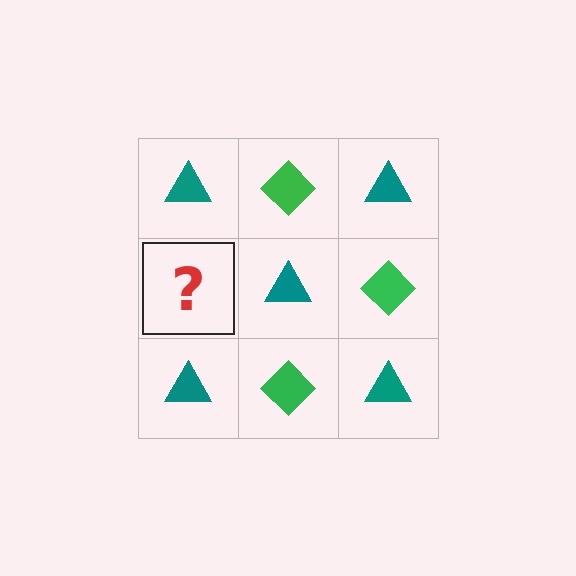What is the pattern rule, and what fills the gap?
The rule is that it alternates teal triangle and green diamond in a checkerboard pattern. The gap should be filled with a green diamond.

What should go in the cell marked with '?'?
The missing cell should contain a green diamond.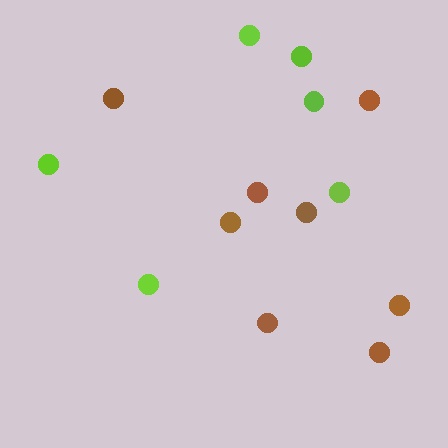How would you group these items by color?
There are 2 groups: one group of lime circles (6) and one group of brown circles (8).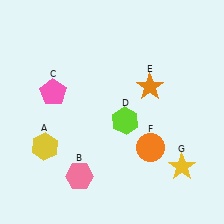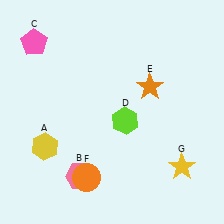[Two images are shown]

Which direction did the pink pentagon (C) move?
The pink pentagon (C) moved up.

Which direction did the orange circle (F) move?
The orange circle (F) moved left.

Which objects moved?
The objects that moved are: the pink pentagon (C), the orange circle (F).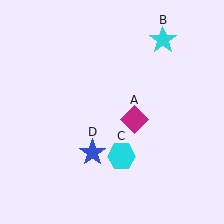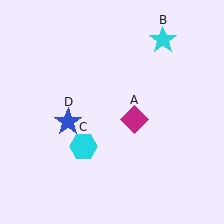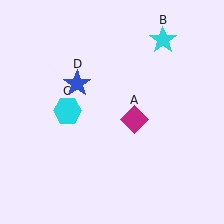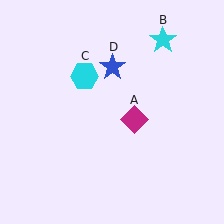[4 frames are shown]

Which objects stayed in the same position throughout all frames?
Magenta diamond (object A) and cyan star (object B) remained stationary.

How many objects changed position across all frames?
2 objects changed position: cyan hexagon (object C), blue star (object D).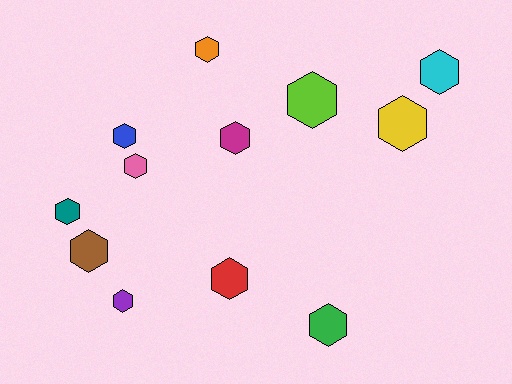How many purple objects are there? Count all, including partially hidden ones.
There is 1 purple object.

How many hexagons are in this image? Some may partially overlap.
There are 12 hexagons.